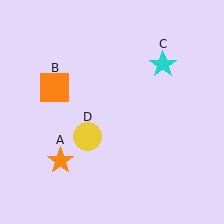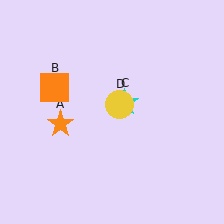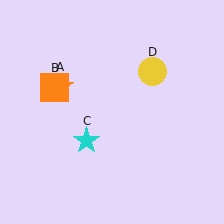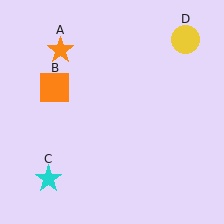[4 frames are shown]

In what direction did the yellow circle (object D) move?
The yellow circle (object D) moved up and to the right.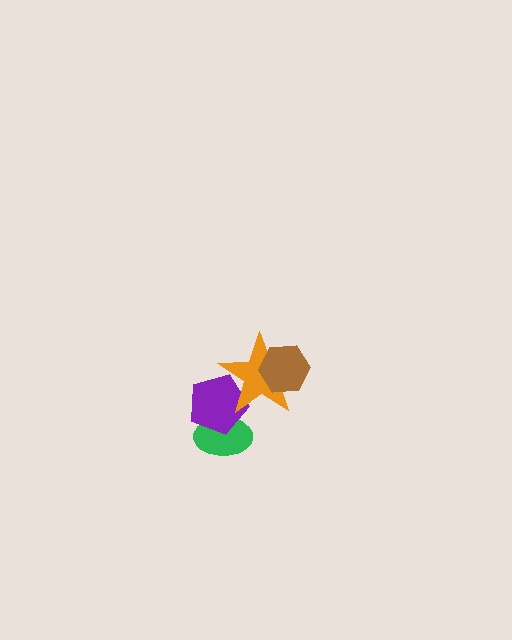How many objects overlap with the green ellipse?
1 object overlaps with the green ellipse.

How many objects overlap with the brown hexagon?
1 object overlaps with the brown hexagon.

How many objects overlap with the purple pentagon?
2 objects overlap with the purple pentagon.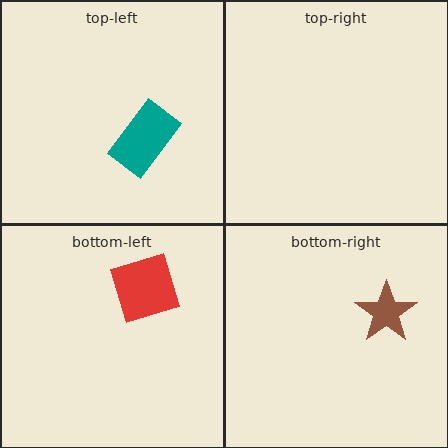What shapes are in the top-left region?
The teal rectangle.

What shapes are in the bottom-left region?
The red square.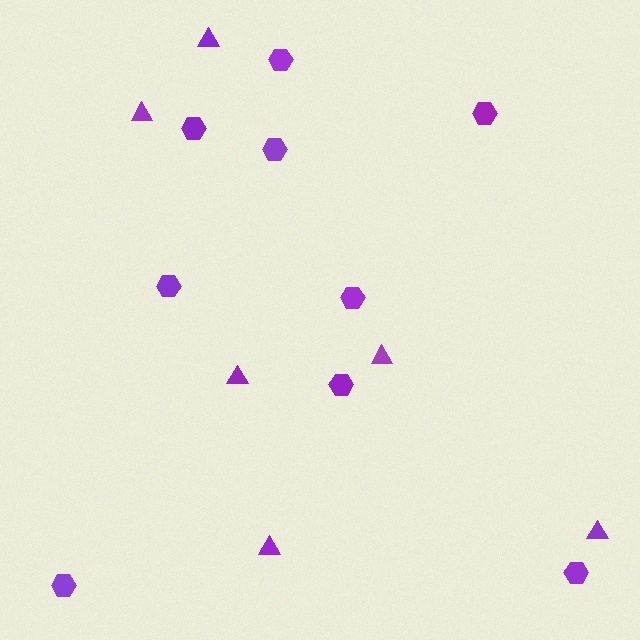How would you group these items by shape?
There are 2 groups: one group of triangles (6) and one group of hexagons (9).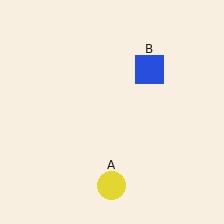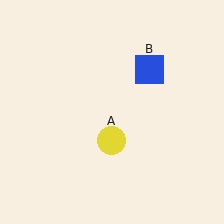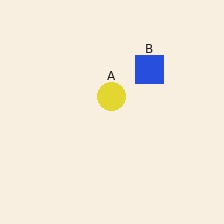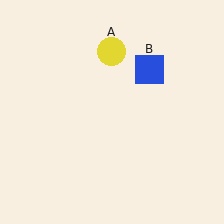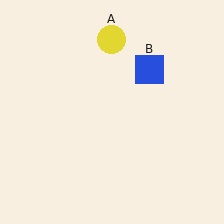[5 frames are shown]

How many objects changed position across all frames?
1 object changed position: yellow circle (object A).